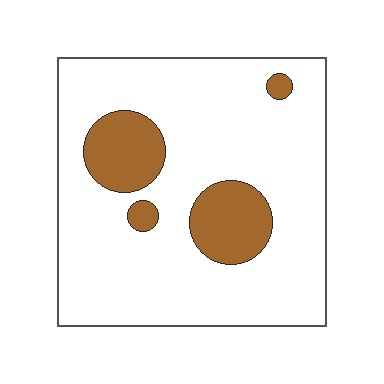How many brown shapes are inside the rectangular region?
4.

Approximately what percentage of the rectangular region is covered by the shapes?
Approximately 15%.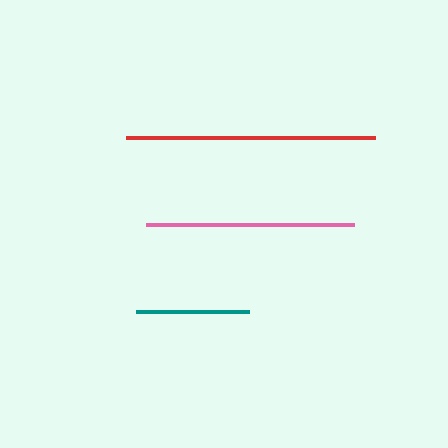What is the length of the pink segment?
The pink segment is approximately 208 pixels long.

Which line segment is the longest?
The red line is the longest at approximately 249 pixels.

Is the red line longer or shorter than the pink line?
The red line is longer than the pink line.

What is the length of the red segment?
The red segment is approximately 249 pixels long.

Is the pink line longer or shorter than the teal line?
The pink line is longer than the teal line.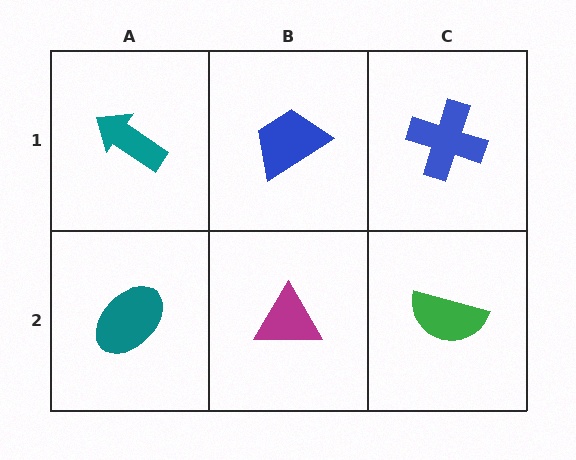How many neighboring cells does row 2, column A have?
2.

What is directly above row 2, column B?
A blue trapezoid.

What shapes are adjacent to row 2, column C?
A blue cross (row 1, column C), a magenta triangle (row 2, column B).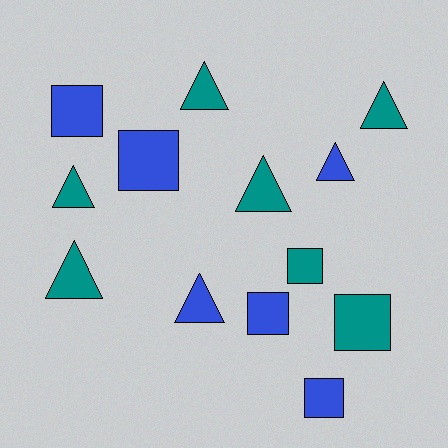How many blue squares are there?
There are 4 blue squares.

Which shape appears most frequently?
Triangle, with 7 objects.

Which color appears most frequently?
Teal, with 7 objects.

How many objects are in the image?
There are 13 objects.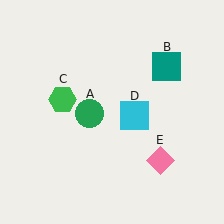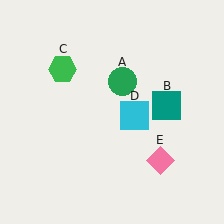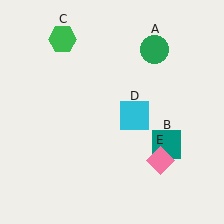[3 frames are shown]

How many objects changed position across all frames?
3 objects changed position: green circle (object A), teal square (object B), green hexagon (object C).